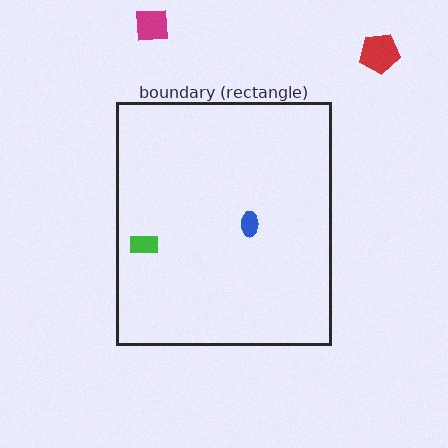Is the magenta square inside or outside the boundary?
Outside.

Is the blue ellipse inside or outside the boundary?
Inside.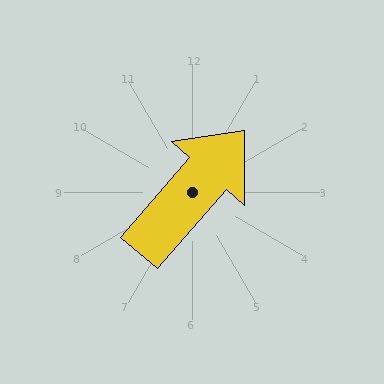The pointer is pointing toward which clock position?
Roughly 1 o'clock.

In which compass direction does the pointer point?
Northeast.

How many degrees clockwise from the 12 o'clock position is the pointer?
Approximately 41 degrees.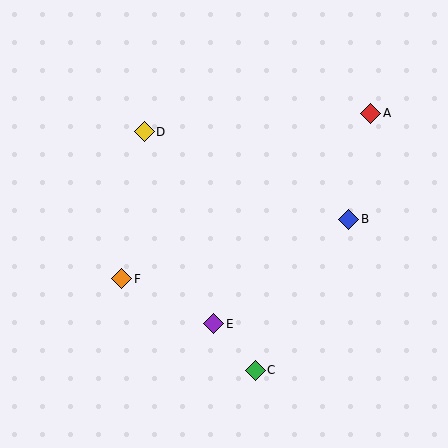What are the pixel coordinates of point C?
Point C is at (255, 370).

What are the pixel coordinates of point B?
Point B is at (349, 219).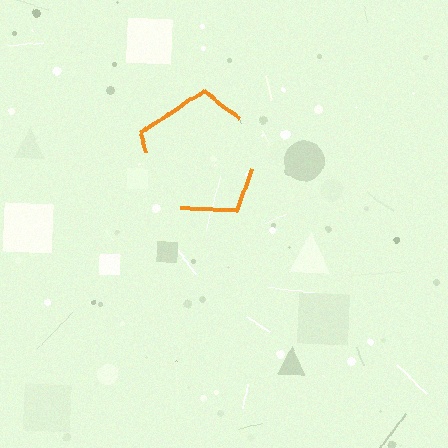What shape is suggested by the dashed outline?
The dashed outline suggests a pentagon.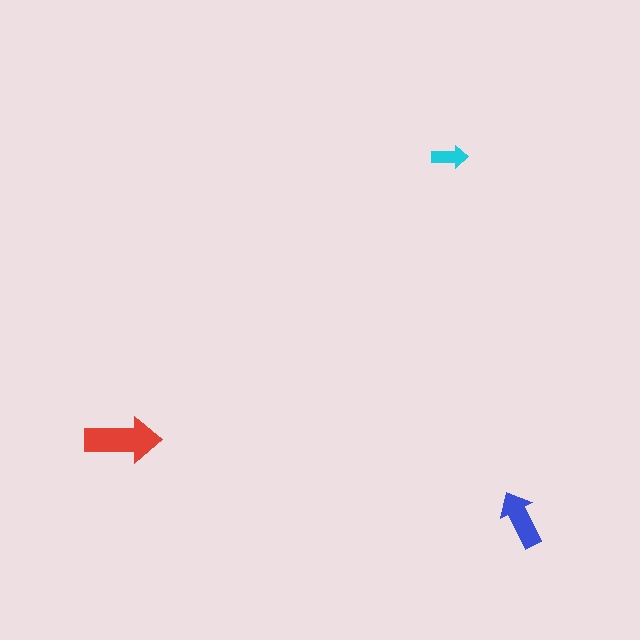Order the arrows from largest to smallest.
the red one, the blue one, the cyan one.